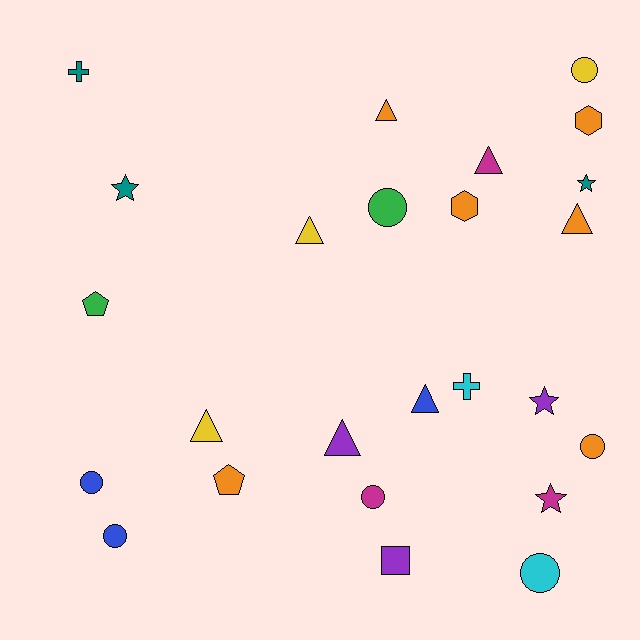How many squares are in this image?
There is 1 square.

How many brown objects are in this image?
There are no brown objects.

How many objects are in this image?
There are 25 objects.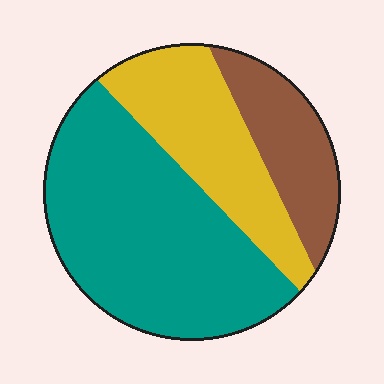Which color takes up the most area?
Teal, at roughly 55%.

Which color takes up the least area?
Brown, at roughly 20%.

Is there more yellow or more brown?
Yellow.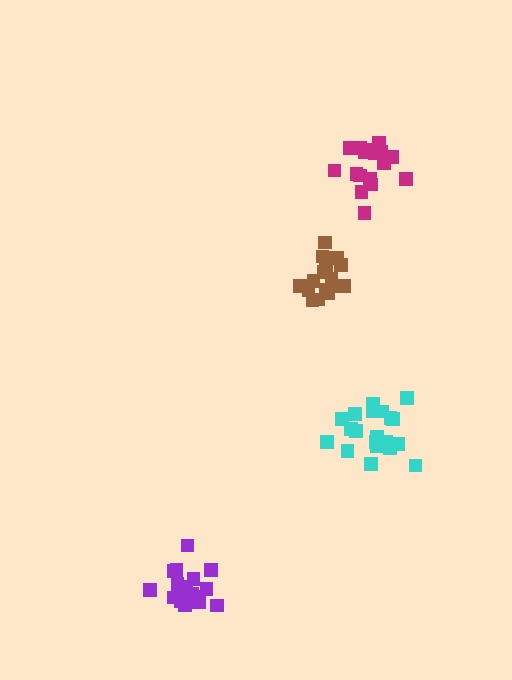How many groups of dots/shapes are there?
There are 4 groups.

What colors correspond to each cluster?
The clusters are colored: purple, magenta, cyan, brown.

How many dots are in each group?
Group 1: 18 dots, Group 2: 17 dots, Group 3: 20 dots, Group 4: 18 dots (73 total).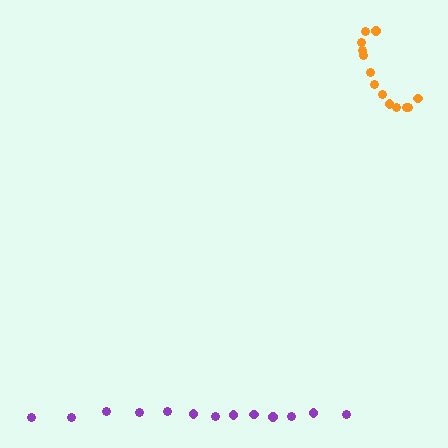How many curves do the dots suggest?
There are 2 distinct paths.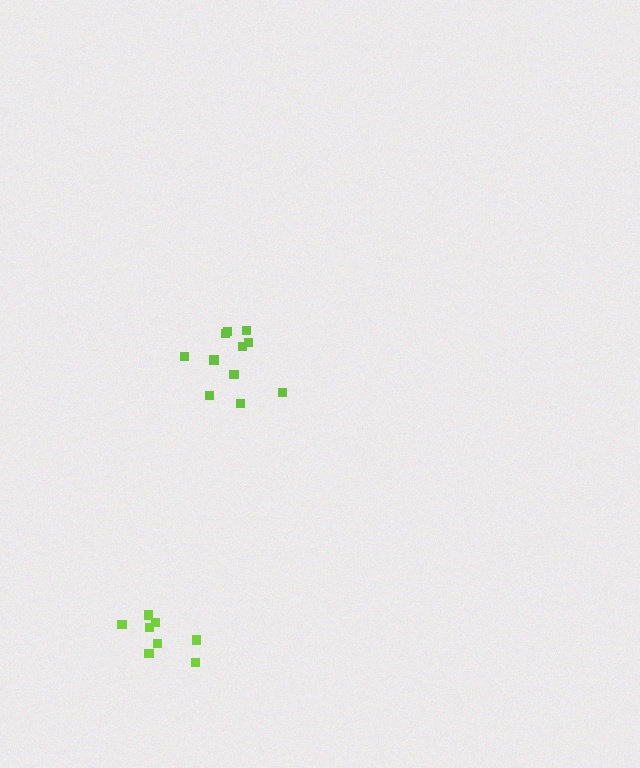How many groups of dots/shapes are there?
There are 2 groups.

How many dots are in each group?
Group 1: 8 dots, Group 2: 11 dots (19 total).